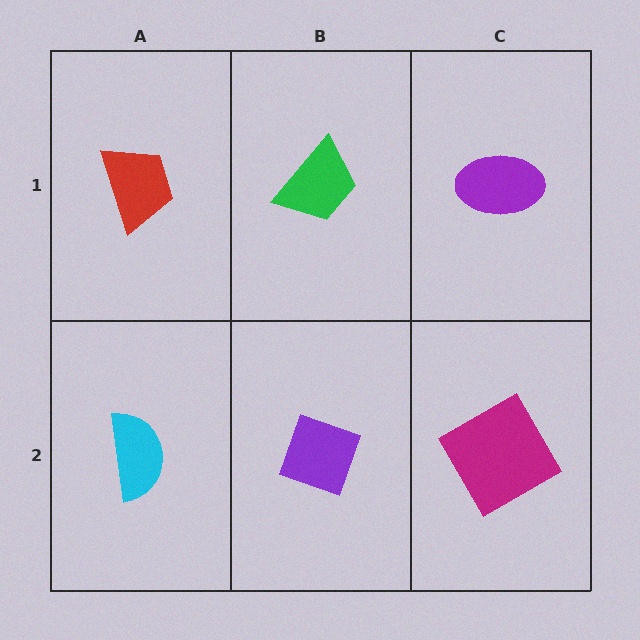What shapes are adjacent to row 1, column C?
A magenta diamond (row 2, column C), a green trapezoid (row 1, column B).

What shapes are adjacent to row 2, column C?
A purple ellipse (row 1, column C), a purple diamond (row 2, column B).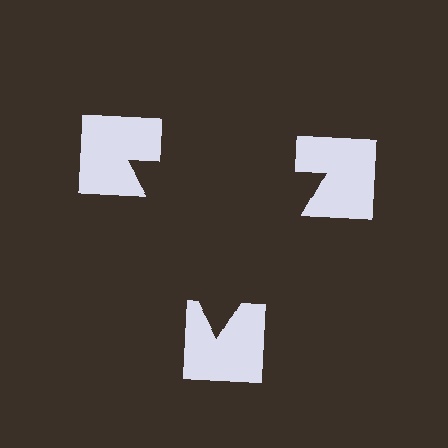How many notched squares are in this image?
There are 3 — one at each vertex of the illusory triangle.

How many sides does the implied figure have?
3 sides.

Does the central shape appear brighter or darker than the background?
It typically appears slightly darker than the background, even though no actual brightness change is drawn.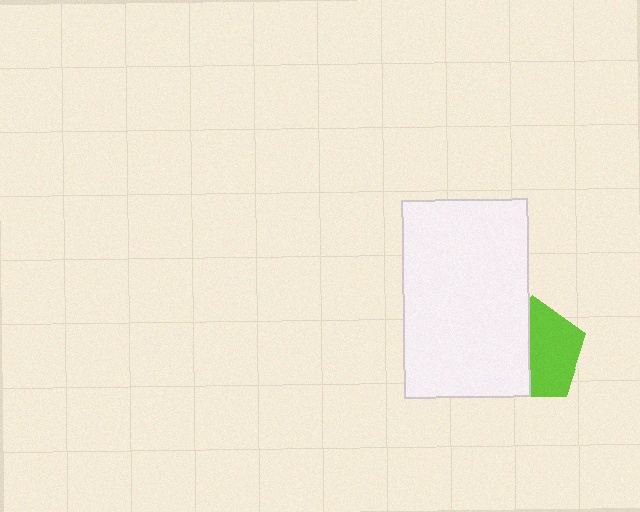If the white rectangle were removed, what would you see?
You would see the complete lime pentagon.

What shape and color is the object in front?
The object in front is a white rectangle.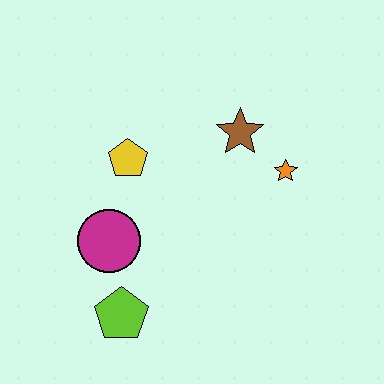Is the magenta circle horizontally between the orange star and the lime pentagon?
No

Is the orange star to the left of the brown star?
No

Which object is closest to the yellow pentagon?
The magenta circle is closest to the yellow pentagon.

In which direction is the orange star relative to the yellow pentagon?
The orange star is to the right of the yellow pentagon.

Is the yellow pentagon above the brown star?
No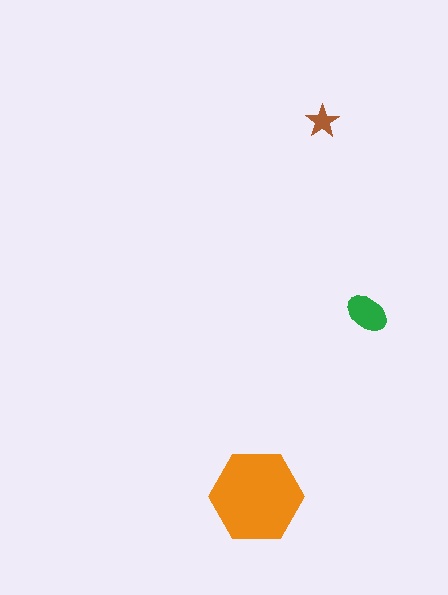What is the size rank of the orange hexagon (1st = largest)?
1st.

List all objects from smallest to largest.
The brown star, the green ellipse, the orange hexagon.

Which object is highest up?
The brown star is topmost.